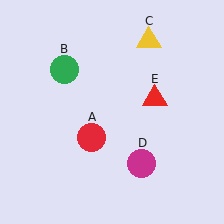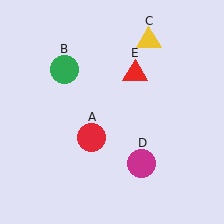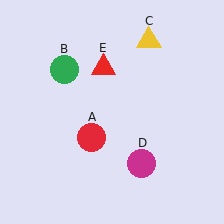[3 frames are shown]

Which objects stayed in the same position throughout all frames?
Red circle (object A) and green circle (object B) and yellow triangle (object C) and magenta circle (object D) remained stationary.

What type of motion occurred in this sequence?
The red triangle (object E) rotated counterclockwise around the center of the scene.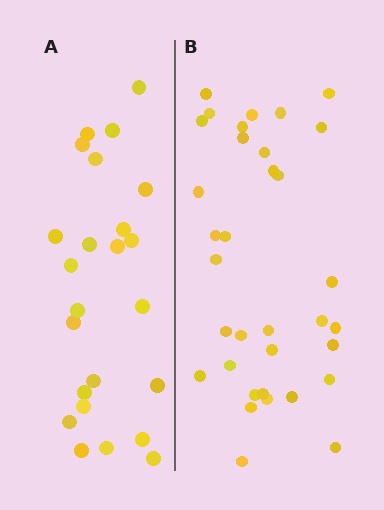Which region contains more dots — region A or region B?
Region B (the right region) has more dots.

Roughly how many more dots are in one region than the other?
Region B has roughly 10 or so more dots than region A.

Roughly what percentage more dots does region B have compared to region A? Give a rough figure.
About 40% more.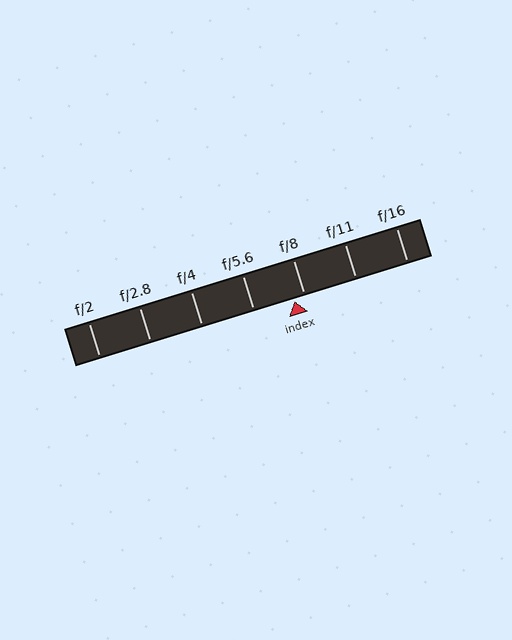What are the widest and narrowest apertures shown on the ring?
The widest aperture shown is f/2 and the narrowest is f/16.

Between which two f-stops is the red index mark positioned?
The index mark is between f/5.6 and f/8.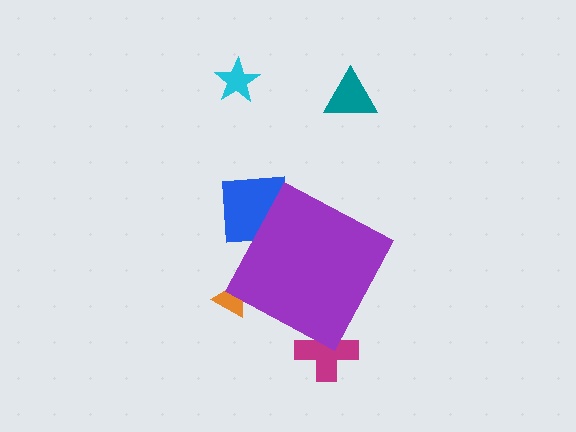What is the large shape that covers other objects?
A purple diamond.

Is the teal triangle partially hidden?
No, the teal triangle is fully visible.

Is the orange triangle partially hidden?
Yes, the orange triangle is partially hidden behind the purple diamond.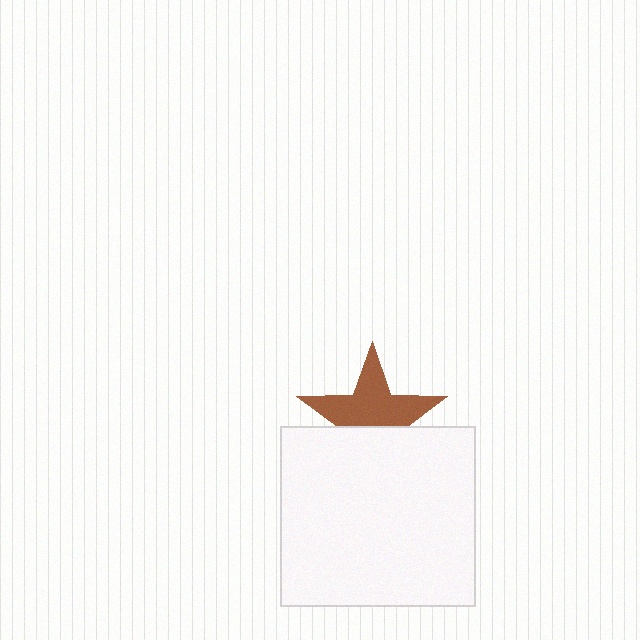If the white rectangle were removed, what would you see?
You would see the complete brown star.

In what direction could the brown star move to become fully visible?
The brown star could move up. That would shift it out from behind the white rectangle entirely.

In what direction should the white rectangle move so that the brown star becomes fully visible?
The white rectangle should move down. That is the shortest direction to clear the overlap and leave the brown star fully visible.